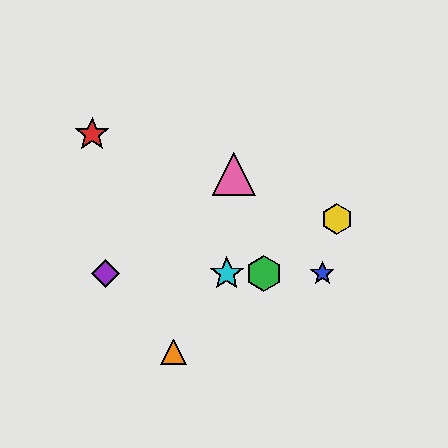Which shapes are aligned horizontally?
The blue star, the green hexagon, the purple diamond, the cyan star are aligned horizontally.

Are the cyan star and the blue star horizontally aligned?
Yes, both are at y≈273.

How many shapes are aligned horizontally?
4 shapes (the blue star, the green hexagon, the purple diamond, the cyan star) are aligned horizontally.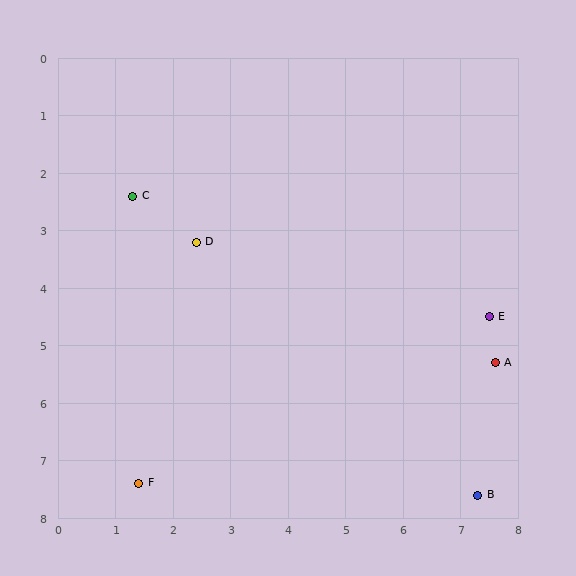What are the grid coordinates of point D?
Point D is at approximately (2.4, 3.2).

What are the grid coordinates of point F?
Point F is at approximately (1.4, 7.4).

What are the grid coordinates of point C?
Point C is at approximately (1.3, 2.4).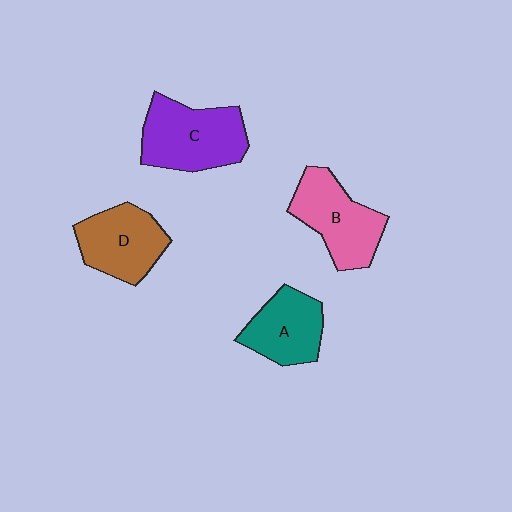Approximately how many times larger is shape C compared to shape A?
Approximately 1.4 times.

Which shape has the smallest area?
Shape A (teal).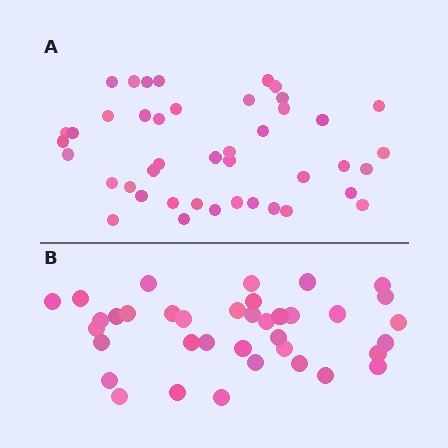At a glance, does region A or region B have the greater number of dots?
Region A (the top region) has more dots.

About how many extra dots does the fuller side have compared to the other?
Region A has about 6 more dots than region B.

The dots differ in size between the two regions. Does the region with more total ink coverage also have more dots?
No. Region B has more total ink coverage because its dots are larger, but region A actually contains more individual dots. Total area can be misleading — the number of items is what matters here.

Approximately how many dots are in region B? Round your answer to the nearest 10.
About 40 dots. (The exact count is 37, which rounds to 40.)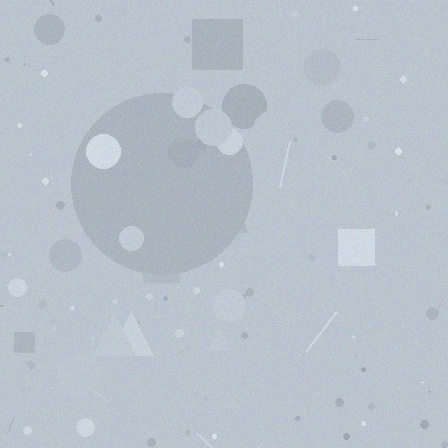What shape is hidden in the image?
A circle is hidden in the image.